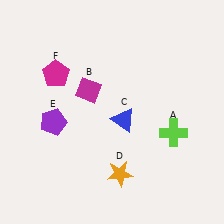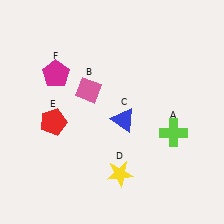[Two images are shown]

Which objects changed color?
B changed from magenta to pink. D changed from orange to yellow. E changed from purple to red.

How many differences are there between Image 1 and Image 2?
There are 3 differences between the two images.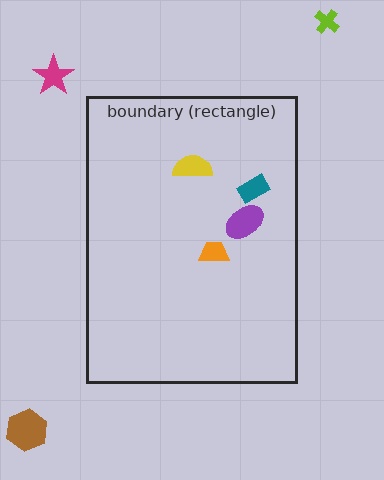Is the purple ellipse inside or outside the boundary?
Inside.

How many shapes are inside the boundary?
4 inside, 3 outside.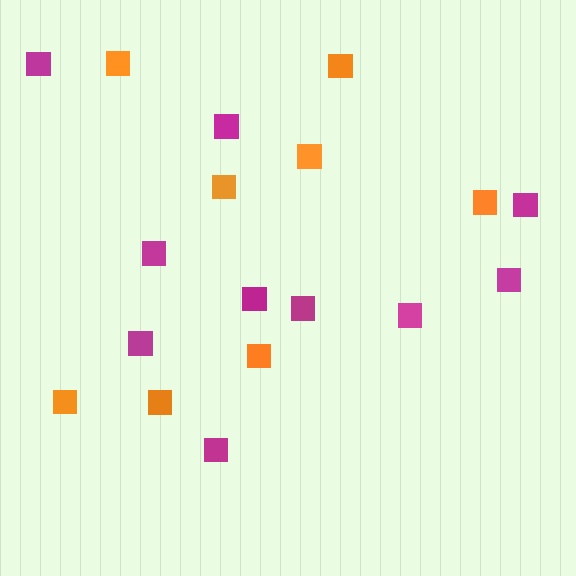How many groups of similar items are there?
There are 2 groups: one group of magenta squares (10) and one group of orange squares (8).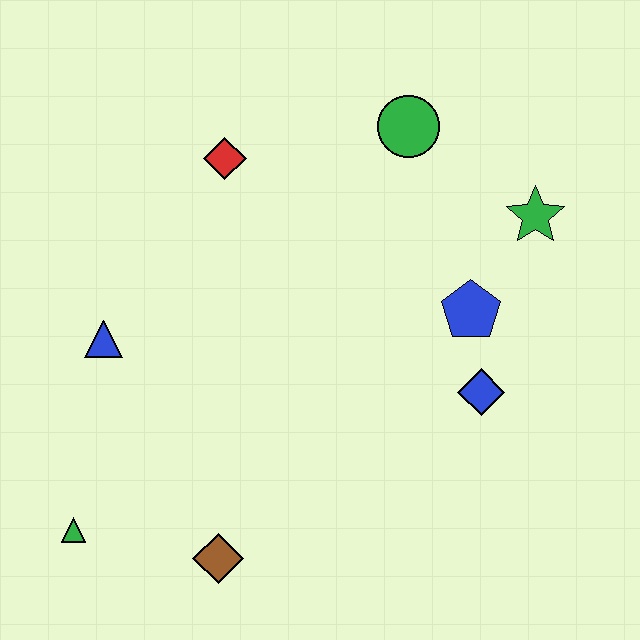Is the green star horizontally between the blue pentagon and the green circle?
No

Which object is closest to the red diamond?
The green circle is closest to the red diamond.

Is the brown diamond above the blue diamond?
No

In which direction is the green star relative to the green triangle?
The green star is to the right of the green triangle.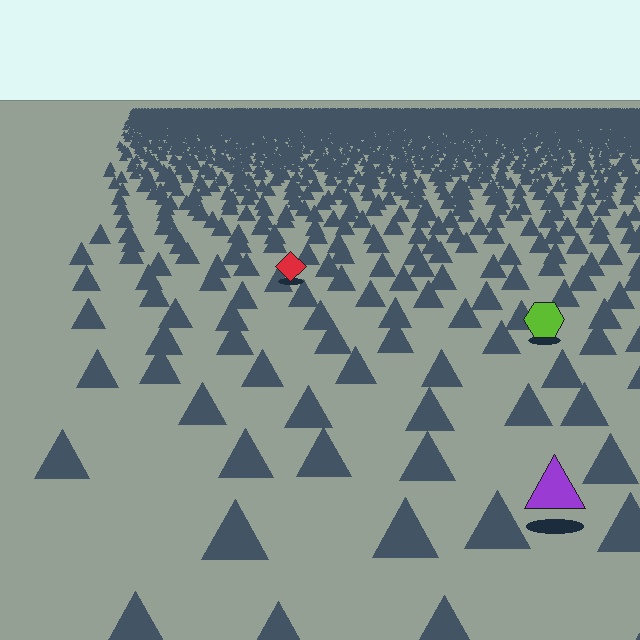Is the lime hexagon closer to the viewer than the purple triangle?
No. The purple triangle is closer — you can tell from the texture gradient: the ground texture is coarser near it.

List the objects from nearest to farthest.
From nearest to farthest: the purple triangle, the lime hexagon, the red diamond.